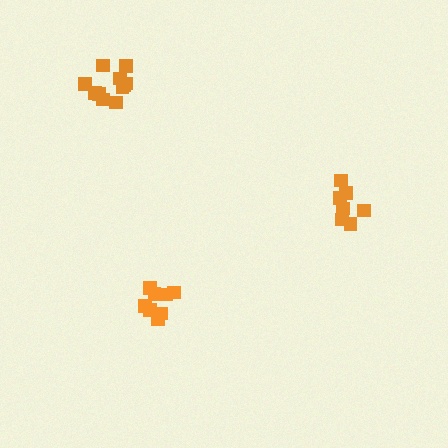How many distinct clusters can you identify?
There are 3 distinct clusters.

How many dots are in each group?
Group 1: 8 dots, Group 2: 7 dots, Group 3: 11 dots (26 total).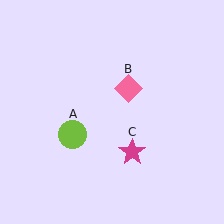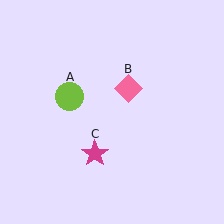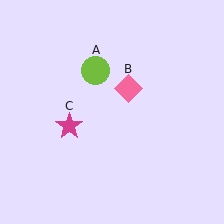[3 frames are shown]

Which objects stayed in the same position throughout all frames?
Pink diamond (object B) remained stationary.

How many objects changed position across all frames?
2 objects changed position: lime circle (object A), magenta star (object C).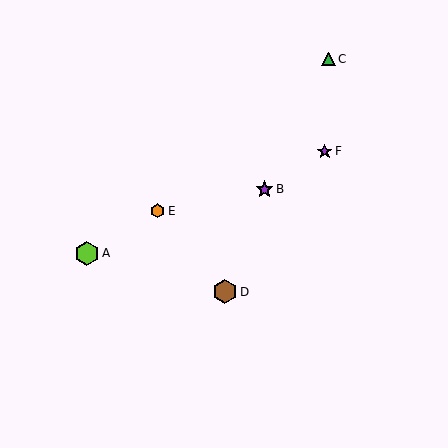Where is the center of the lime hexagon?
The center of the lime hexagon is at (87, 254).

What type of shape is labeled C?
Shape C is a green triangle.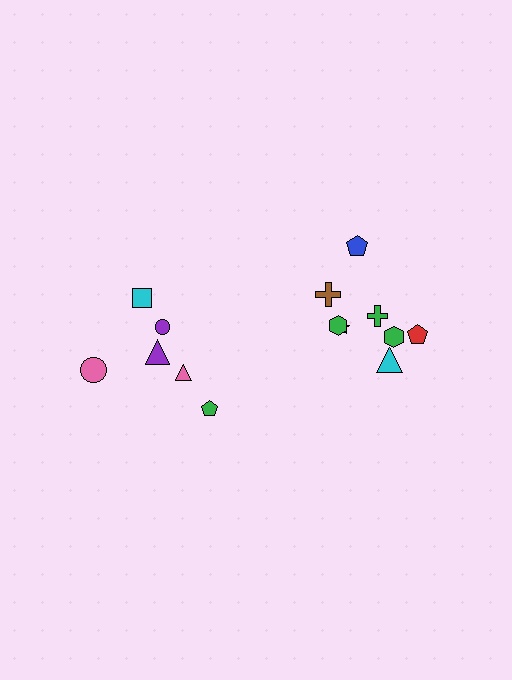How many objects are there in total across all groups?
There are 14 objects.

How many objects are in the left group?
There are 6 objects.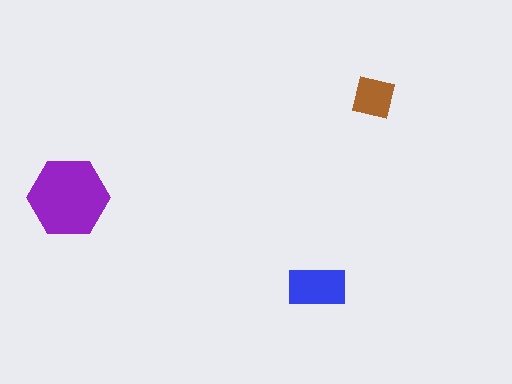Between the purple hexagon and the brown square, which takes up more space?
The purple hexagon.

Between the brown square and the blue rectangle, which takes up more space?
The blue rectangle.